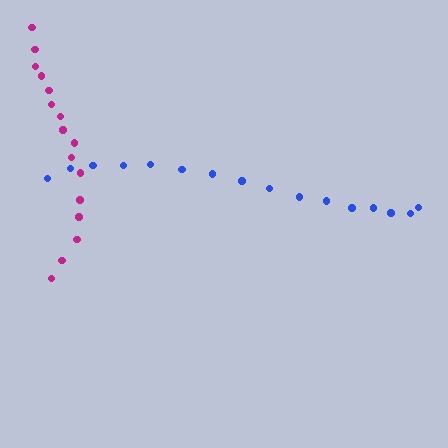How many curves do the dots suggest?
There are 2 distinct paths.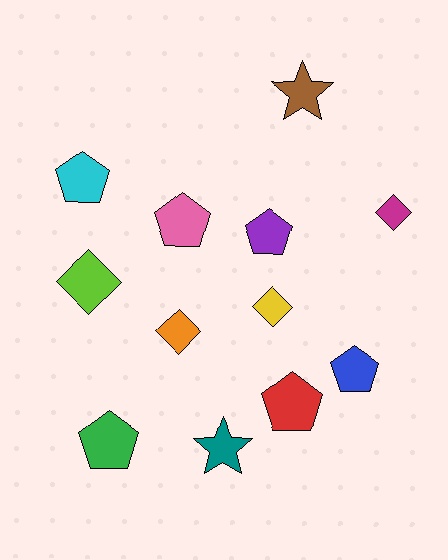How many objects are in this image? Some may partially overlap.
There are 12 objects.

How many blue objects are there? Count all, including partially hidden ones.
There is 1 blue object.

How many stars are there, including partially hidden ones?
There are 2 stars.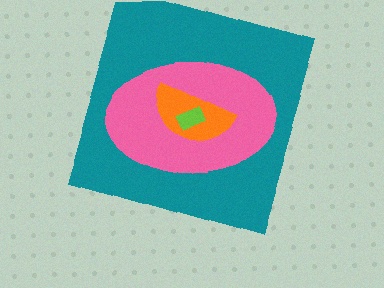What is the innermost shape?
The lime rectangle.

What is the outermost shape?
The teal square.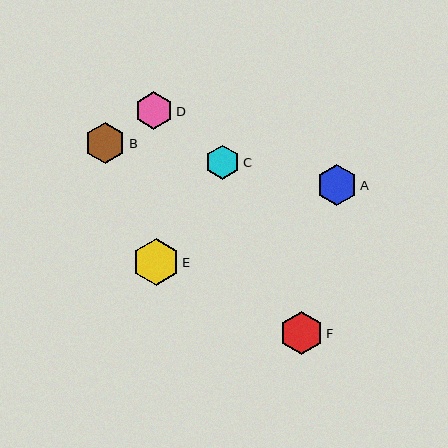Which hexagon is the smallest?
Hexagon C is the smallest with a size of approximately 34 pixels.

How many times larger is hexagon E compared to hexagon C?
Hexagon E is approximately 1.4 times the size of hexagon C.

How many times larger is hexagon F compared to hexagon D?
Hexagon F is approximately 1.2 times the size of hexagon D.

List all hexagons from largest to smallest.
From largest to smallest: E, F, B, A, D, C.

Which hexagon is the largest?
Hexagon E is the largest with a size of approximately 47 pixels.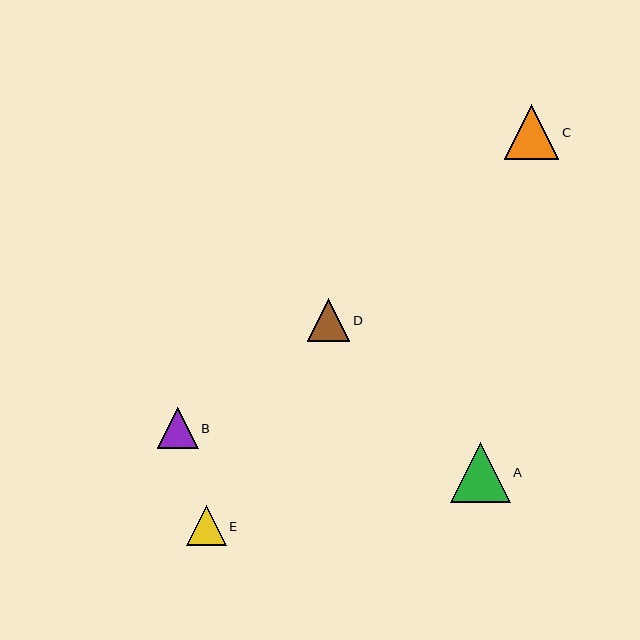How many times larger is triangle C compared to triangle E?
Triangle C is approximately 1.4 times the size of triangle E.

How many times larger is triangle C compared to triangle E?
Triangle C is approximately 1.4 times the size of triangle E.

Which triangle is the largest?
Triangle A is the largest with a size of approximately 60 pixels.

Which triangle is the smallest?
Triangle E is the smallest with a size of approximately 39 pixels.